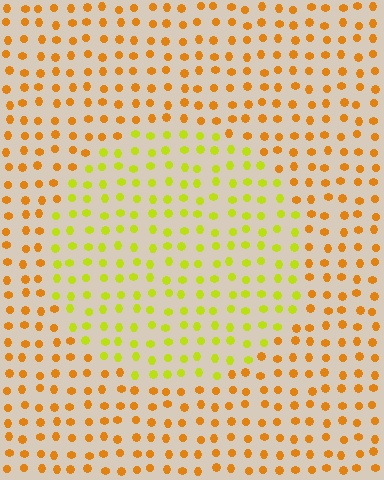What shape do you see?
I see a circle.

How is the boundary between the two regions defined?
The boundary is defined purely by a slight shift in hue (about 39 degrees). Spacing, size, and orientation are identical on both sides.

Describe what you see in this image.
The image is filled with small orange elements in a uniform arrangement. A circle-shaped region is visible where the elements are tinted to a slightly different hue, forming a subtle color boundary.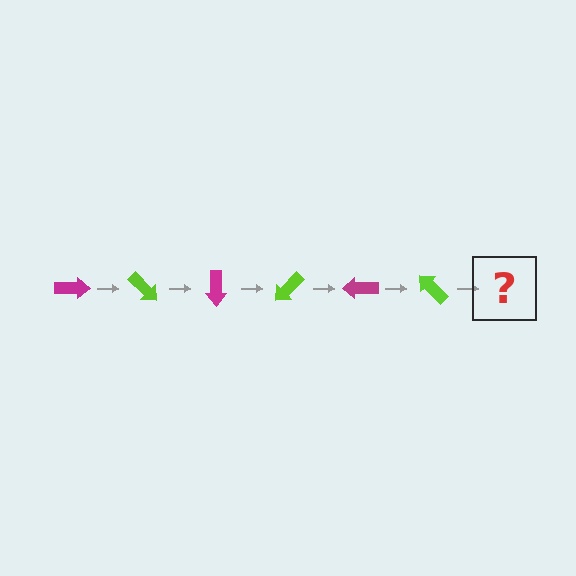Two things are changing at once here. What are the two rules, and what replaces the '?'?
The two rules are that it rotates 45 degrees each step and the color cycles through magenta and lime. The '?' should be a magenta arrow, rotated 270 degrees from the start.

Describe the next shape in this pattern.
It should be a magenta arrow, rotated 270 degrees from the start.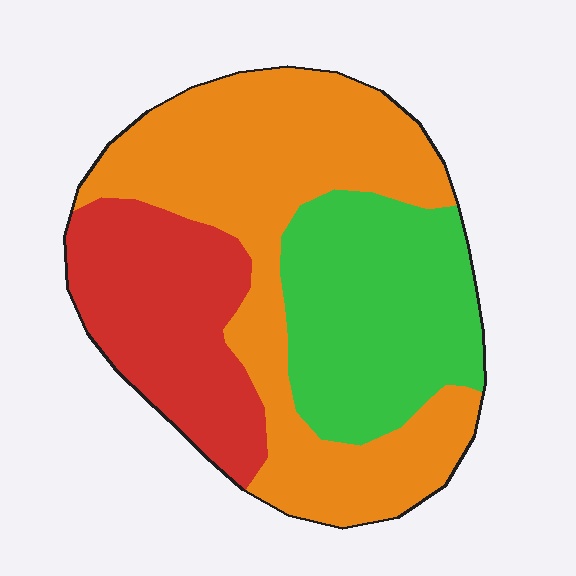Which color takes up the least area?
Red, at roughly 25%.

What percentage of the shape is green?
Green takes up about one quarter (1/4) of the shape.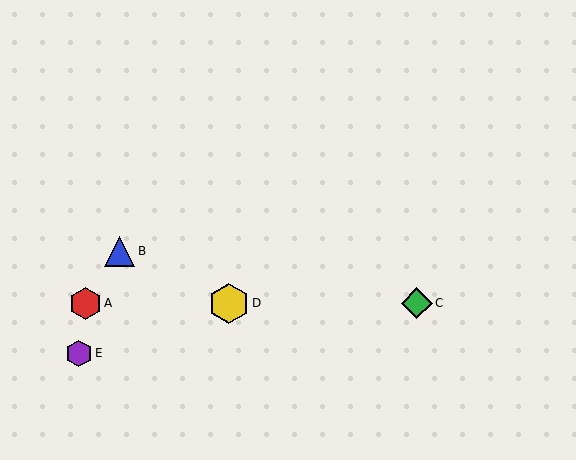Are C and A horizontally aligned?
Yes, both are at y≈303.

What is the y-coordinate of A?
Object A is at y≈303.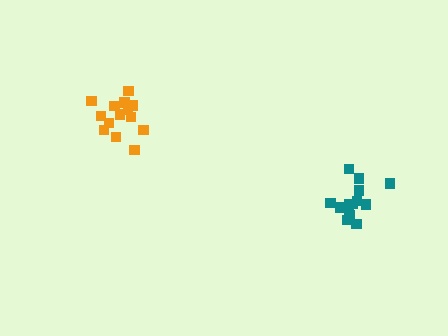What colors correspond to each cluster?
The clusters are colored: teal, orange.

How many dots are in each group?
Group 1: 14 dots, Group 2: 15 dots (29 total).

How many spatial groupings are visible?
There are 2 spatial groupings.